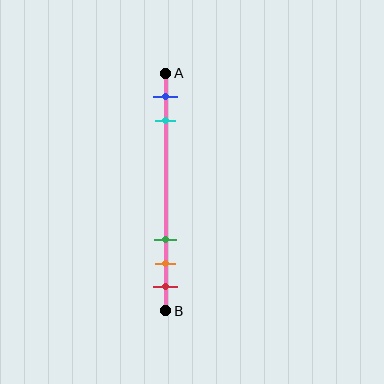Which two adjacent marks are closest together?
The orange and red marks are the closest adjacent pair.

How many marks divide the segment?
There are 5 marks dividing the segment.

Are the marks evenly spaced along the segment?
No, the marks are not evenly spaced.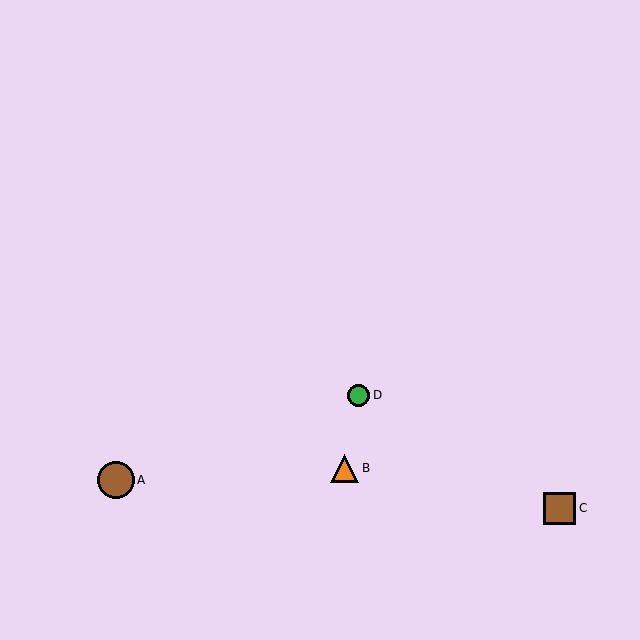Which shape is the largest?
The brown circle (labeled A) is the largest.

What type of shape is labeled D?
Shape D is a green circle.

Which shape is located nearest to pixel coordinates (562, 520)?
The brown square (labeled C) at (560, 508) is nearest to that location.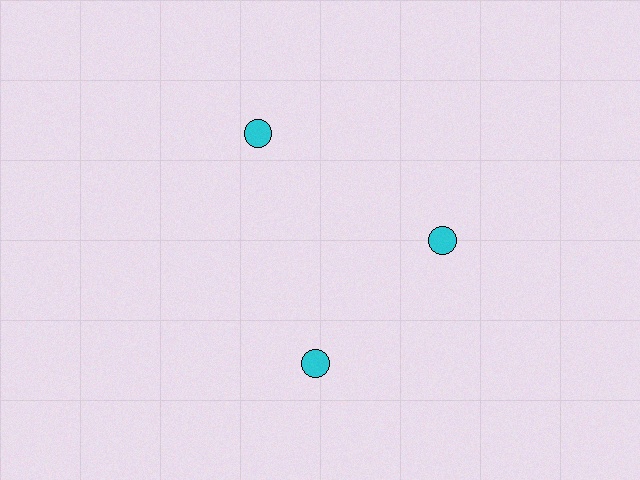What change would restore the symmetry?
The symmetry would be restored by rotating it back into even spacing with its neighbors so that all 3 circles sit at equal angles and equal distance from the center.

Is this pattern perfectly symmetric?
No. The 3 cyan circles are arranged in a ring, but one element near the 7 o'clock position is rotated out of alignment along the ring, breaking the 3-fold rotational symmetry.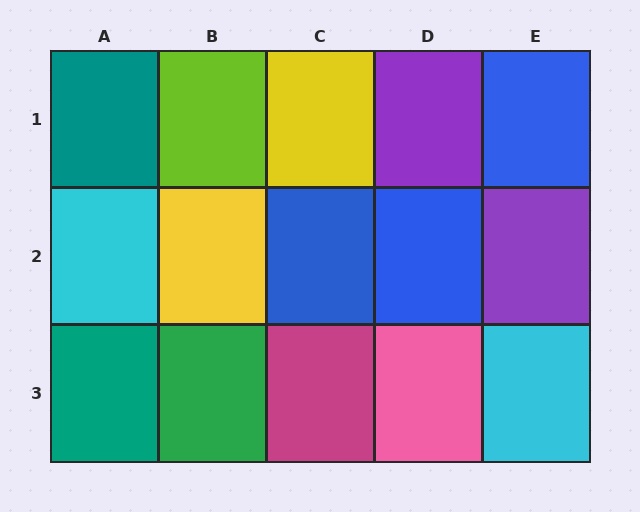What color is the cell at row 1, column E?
Blue.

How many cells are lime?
1 cell is lime.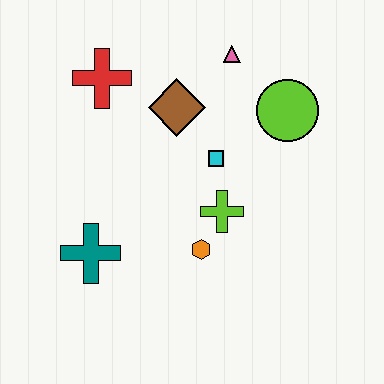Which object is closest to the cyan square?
The lime cross is closest to the cyan square.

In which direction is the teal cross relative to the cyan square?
The teal cross is to the left of the cyan square.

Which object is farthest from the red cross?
The orange hexagon is farthest from the red cross.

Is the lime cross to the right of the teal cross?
Yes